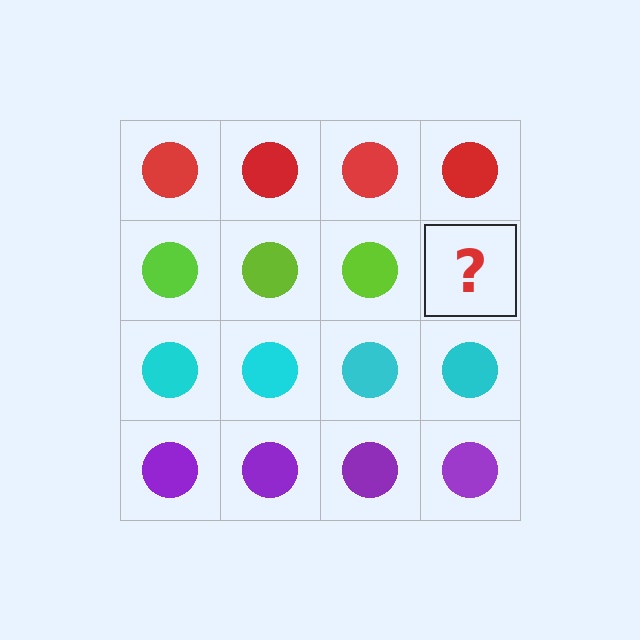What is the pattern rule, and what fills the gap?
The rule is that each row has a consistent color. The gap should be filled with a lime circle.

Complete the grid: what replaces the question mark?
The question mark should be replaced with a lime circle.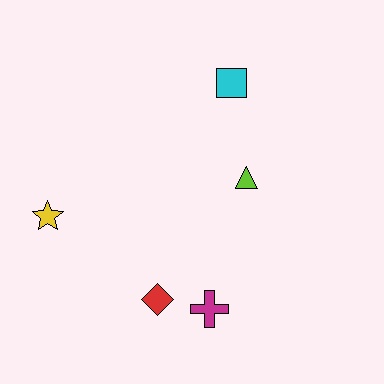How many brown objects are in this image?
There are no brown objects.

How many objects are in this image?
There are 5 objects.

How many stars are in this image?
There is 1 star.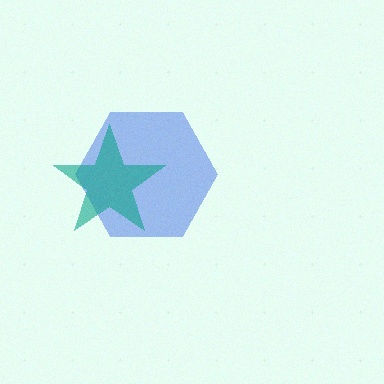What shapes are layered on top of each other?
The layered shapes are: a blue hexagon, a teal star.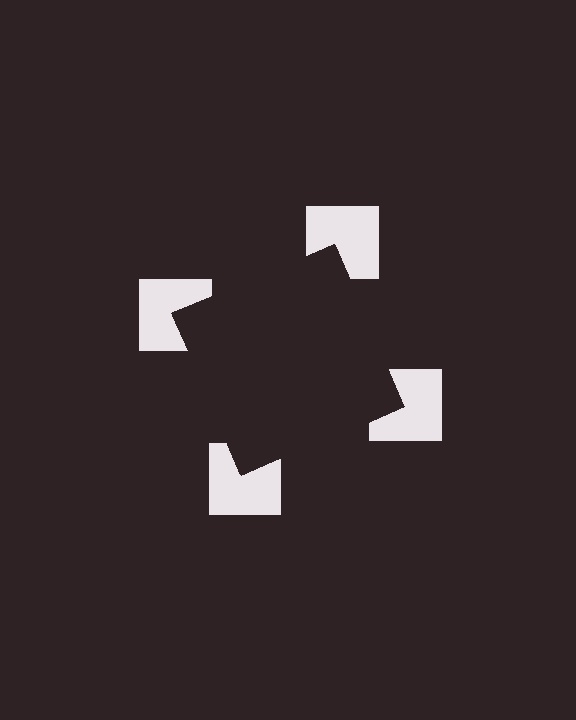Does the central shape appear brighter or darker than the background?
It typically appears slightly darker than the background, even though no actual brightness change is drawn.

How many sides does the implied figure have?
4 sides.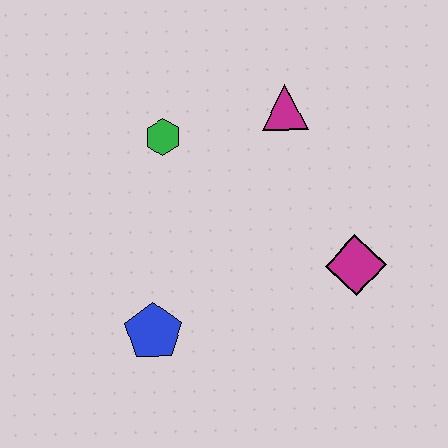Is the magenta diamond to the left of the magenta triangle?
No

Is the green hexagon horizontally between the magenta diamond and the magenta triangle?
No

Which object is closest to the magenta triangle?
The green hexagon is closest to the magenta triangle.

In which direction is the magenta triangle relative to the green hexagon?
The magenta triangle is to the right of the green hexagon.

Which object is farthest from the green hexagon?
The magenta diamond is farthest from the green hexagon.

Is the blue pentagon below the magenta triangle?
Yes